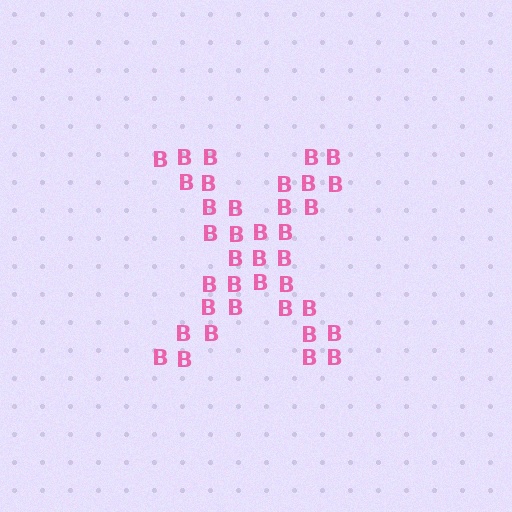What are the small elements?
The small elements are letter B's.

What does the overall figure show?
The overall figure shows the letter X.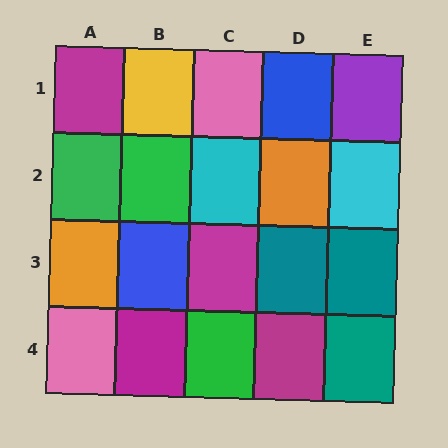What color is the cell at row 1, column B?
Yellow.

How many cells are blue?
2 cells are blue.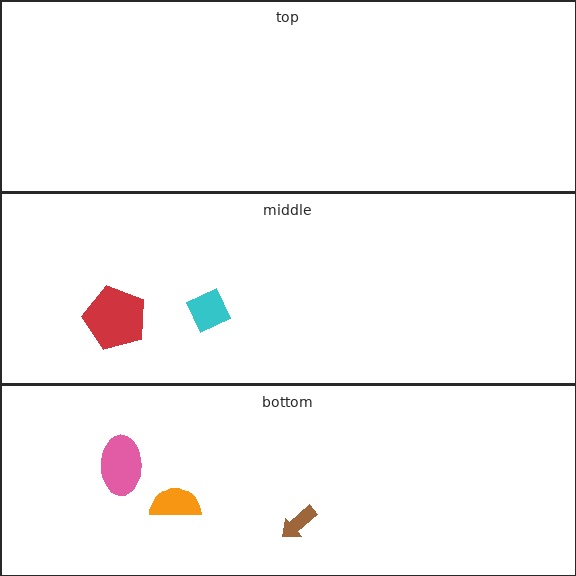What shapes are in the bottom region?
The orange semicircle, the brown arrow, the pink ellipse.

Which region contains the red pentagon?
The middle region.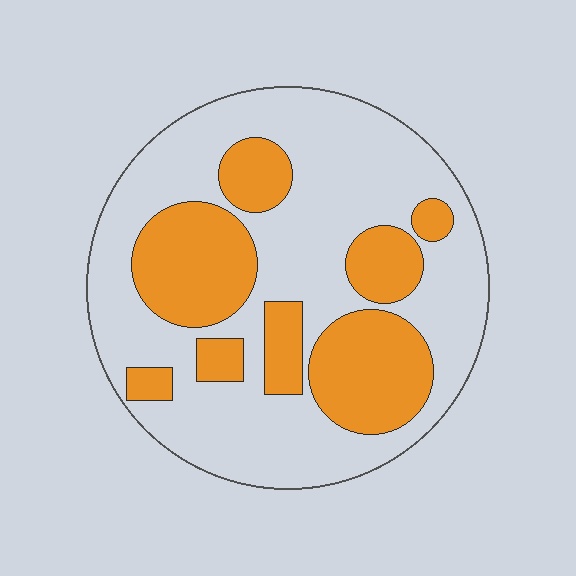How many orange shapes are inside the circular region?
8.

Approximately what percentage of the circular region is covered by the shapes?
Approximately 35%.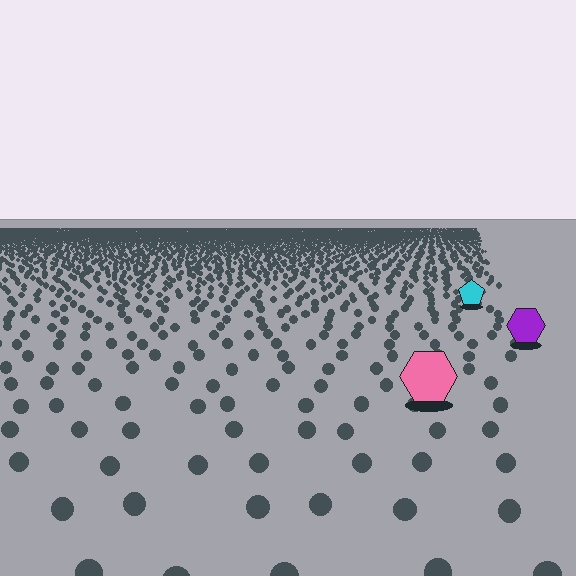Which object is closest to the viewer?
The pink hexagon is closest. The texture marks near it are larger and more spread out.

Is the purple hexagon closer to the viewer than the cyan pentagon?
Yes. The purple hexagon is closer — you can tell from the texture gradient: the ground texture is coarser near it.